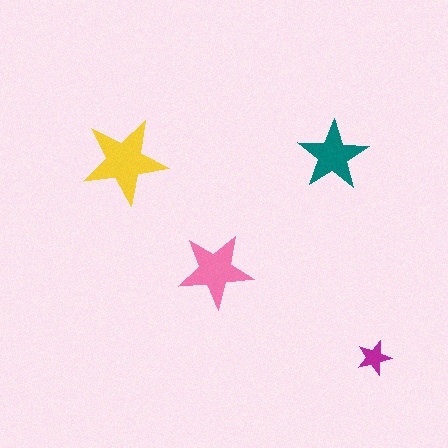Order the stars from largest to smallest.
the yellow one, the pink one, the teal one, the magenta one.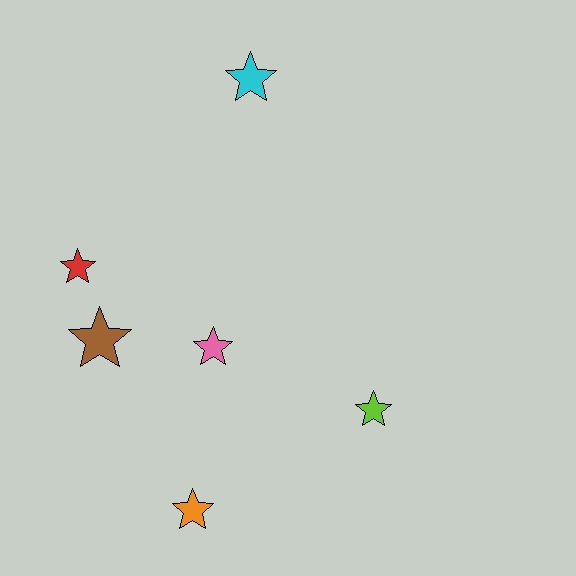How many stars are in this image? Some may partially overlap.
There are 6 stars.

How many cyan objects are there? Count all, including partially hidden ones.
There is 1 cyan object.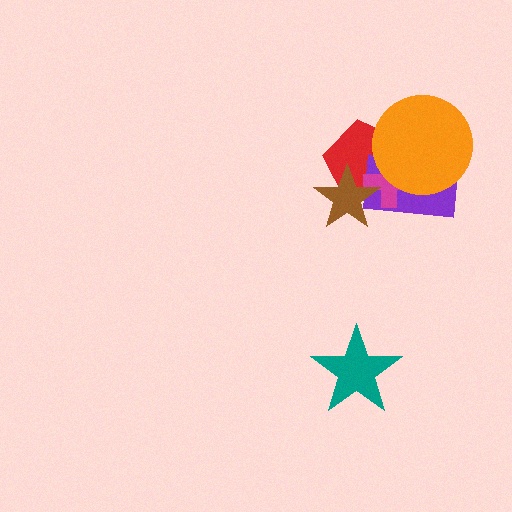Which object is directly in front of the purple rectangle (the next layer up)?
The magenta cross is directly in front of the purple rectangle.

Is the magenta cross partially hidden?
Yes, it is partially covered by another shape.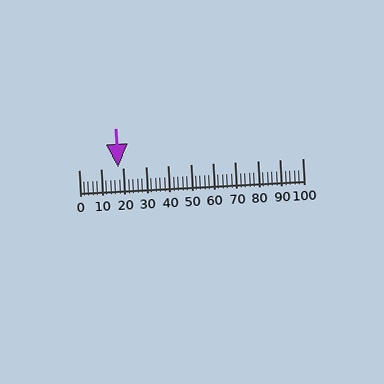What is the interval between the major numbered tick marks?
The major tick marks are spaced 10 units apart.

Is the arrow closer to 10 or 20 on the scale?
The arrow is closer to 20.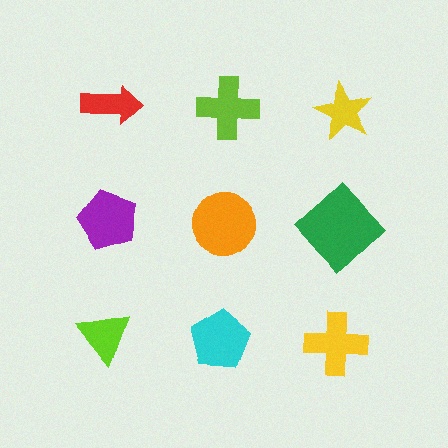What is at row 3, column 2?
A cyan pentagon.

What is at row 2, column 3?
A green diamond.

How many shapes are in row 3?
3 shapes.